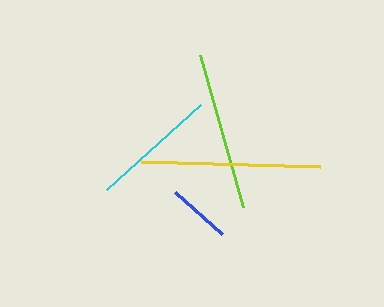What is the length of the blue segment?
The blue segment is approximately 63 pixels long.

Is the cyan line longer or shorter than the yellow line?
The yellow line is longer than the cyan line.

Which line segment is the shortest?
The blue line is the shortest at approximately 63 pixels.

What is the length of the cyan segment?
The cyan segment is approximately 126 pixels long.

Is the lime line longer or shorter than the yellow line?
The yellow line is longer than the lime line.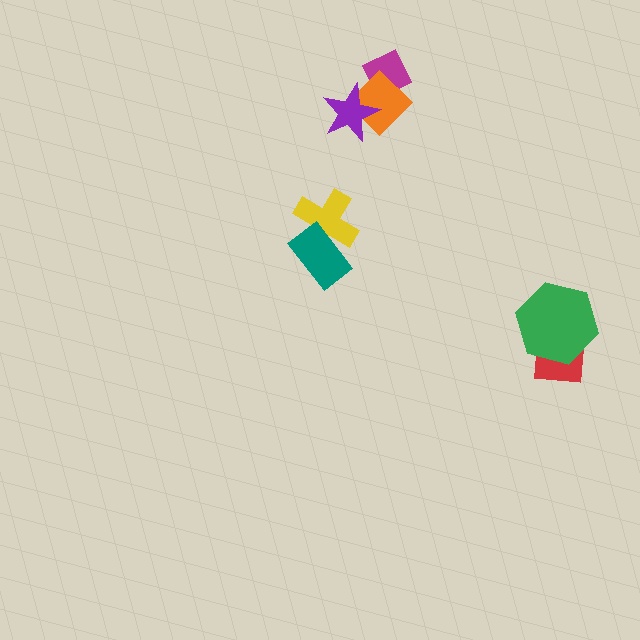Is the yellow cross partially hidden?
Yes, it is partially covered by another shape.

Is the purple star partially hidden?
No, no other shape covers it.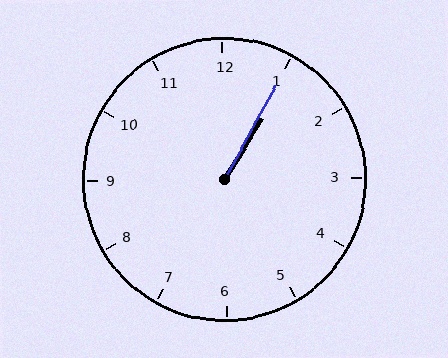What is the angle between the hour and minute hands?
Approximately 2 degrees.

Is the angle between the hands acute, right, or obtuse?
It is acute.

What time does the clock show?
1:05.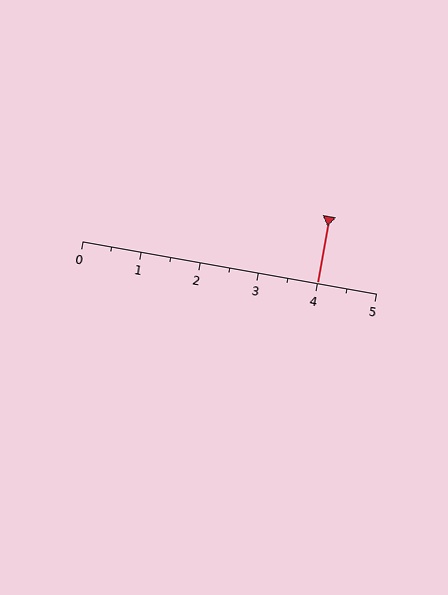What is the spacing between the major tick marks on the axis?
The major ticks are spaced 1 apart.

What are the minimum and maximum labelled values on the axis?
The axis runs from 0 to 5.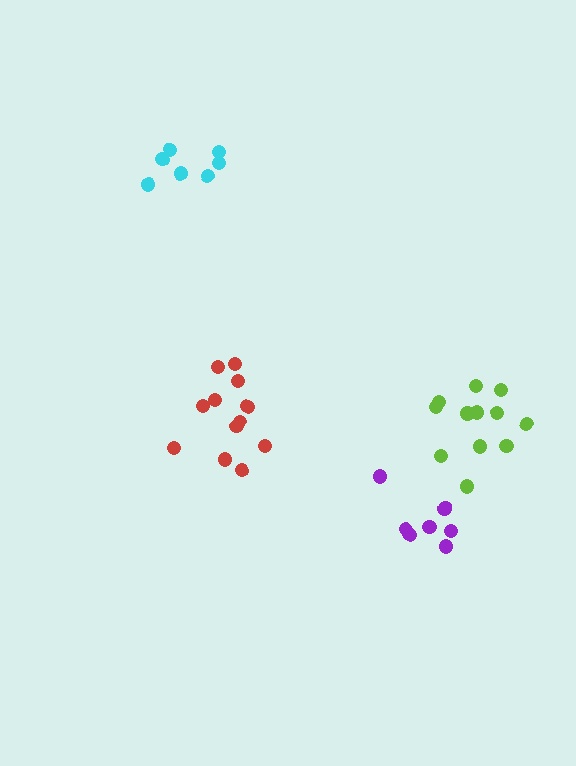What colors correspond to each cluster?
The clusters are colored: red, purple, lime, cyan.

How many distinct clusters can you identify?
There are 4 distinct clusters.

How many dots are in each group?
Group 1: 12 dots, Group 2: 7 dots, Group 3: 12 dots, Group 4: 7 dots (38 total).